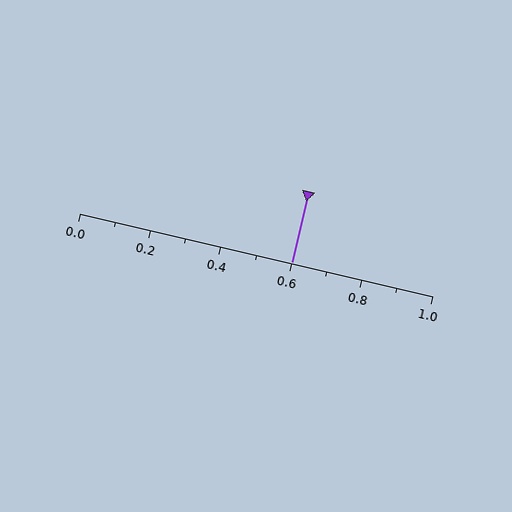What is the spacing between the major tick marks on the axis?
The major ticks are spaced 0.2 apart.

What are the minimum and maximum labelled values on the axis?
The axis runs from 0.0 to 1.0.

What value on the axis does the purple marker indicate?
The marker indicates approximately 0.6.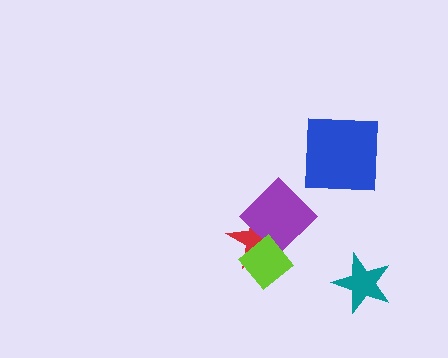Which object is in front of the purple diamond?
The lime diamond is in front of the purple diamond.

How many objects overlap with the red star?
2 objects overlap with the red star.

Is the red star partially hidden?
Yes, it is partially covered by another shape.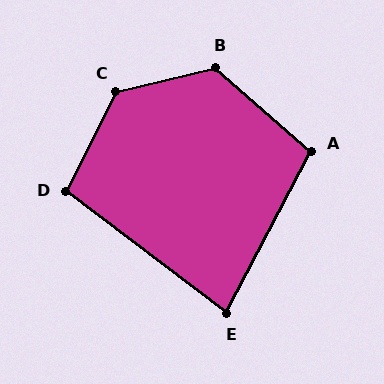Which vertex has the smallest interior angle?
E, at approximately 80 degrees.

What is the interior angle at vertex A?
Approximately 103 degrees (obtuse).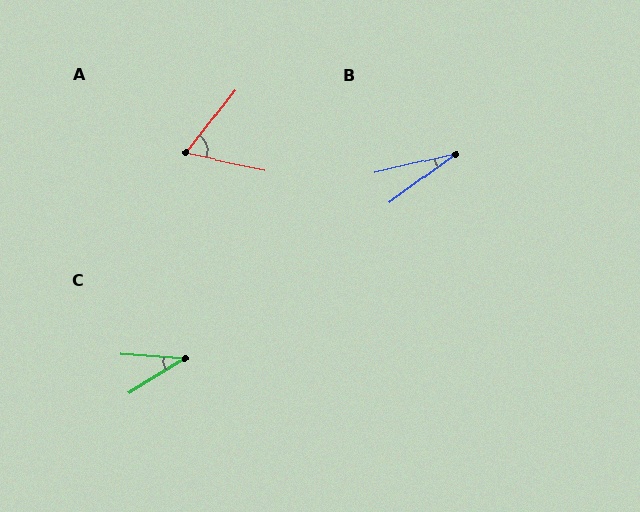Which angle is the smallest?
B, at approximately 23 degrees.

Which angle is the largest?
A, at approximately 63 degrees.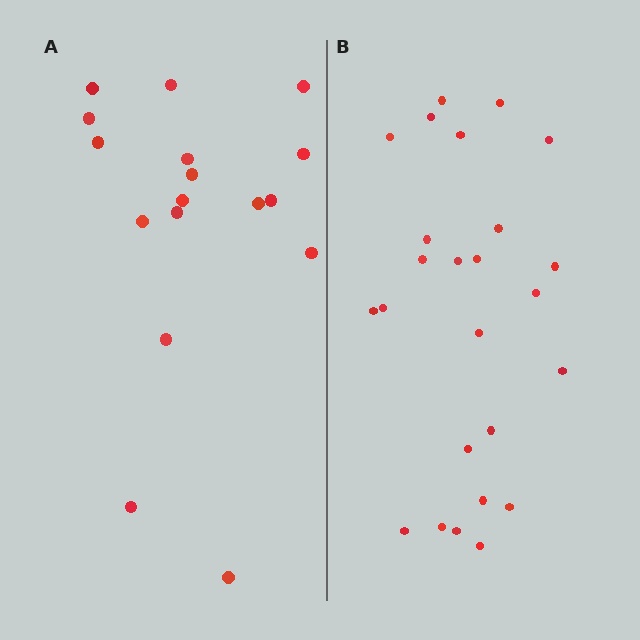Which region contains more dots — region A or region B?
Region B (the right region) has more dots.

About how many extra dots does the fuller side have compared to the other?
Region B has roughly 8 or so more dots than region A.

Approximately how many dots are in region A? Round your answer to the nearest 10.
About 20 dots. (The exact count is 17, which rounds to 20.)